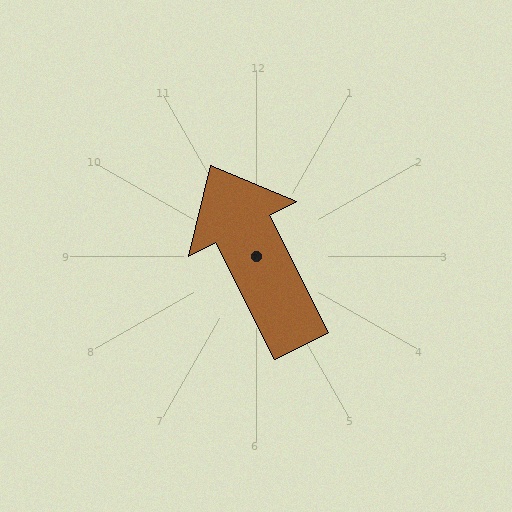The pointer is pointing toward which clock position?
Roughly 11 o'clock.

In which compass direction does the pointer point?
Northwest.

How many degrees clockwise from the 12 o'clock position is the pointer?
Approximately 333 degrees.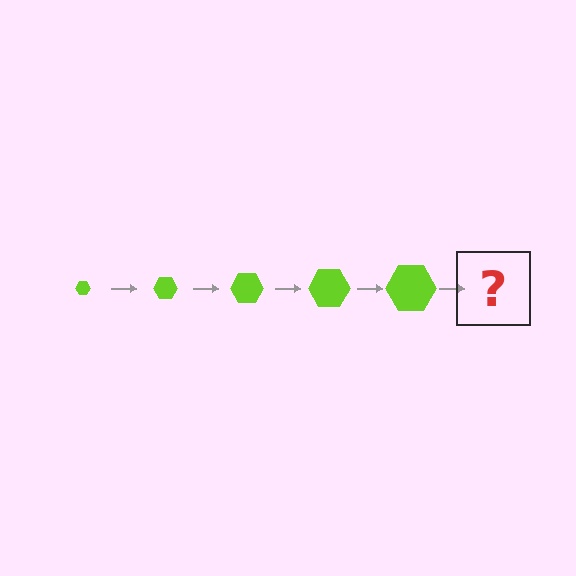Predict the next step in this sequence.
The next step is a lime hexagon, larger than the previous one.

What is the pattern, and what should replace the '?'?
The pattern is that the hexagon gets progressively larger each step. The '?' should be a lime hexagon, larger than the previous one.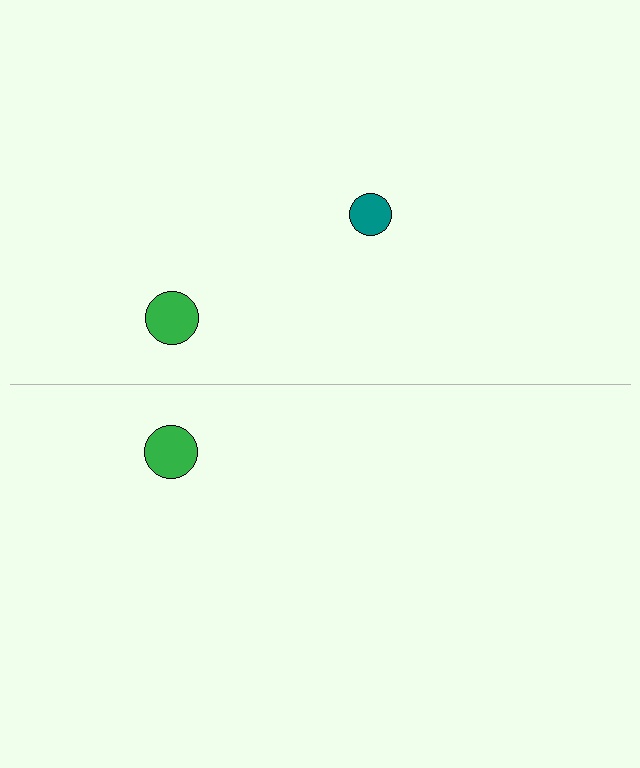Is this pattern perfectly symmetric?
No, the pattern is not perfectly symmetric. A teal circle is missing from the bottom side.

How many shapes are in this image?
There are 3 shapes in this image.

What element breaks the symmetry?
A teal circle is missing from the bottom side.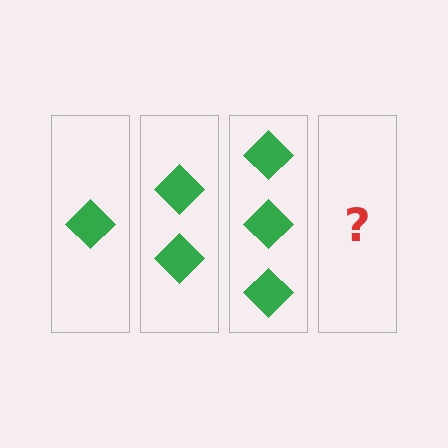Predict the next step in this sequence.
The next step is 4 diamonds.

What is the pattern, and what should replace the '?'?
The pattern is that each step adds one more diamond. The '?' should be 4 diamonds.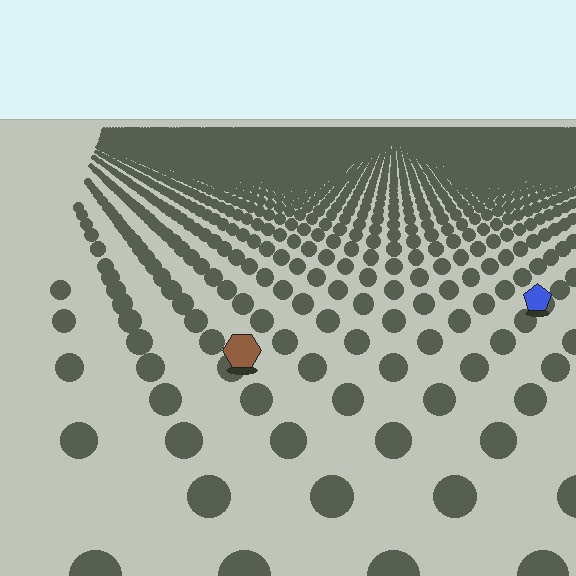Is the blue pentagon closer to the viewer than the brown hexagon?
No. The brown hexagon is closer — you can tell from the texture gradient: the ground texture is coarser near it.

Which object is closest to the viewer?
The brown hexagon is closest. The texture marks near it are larger and more spread out.